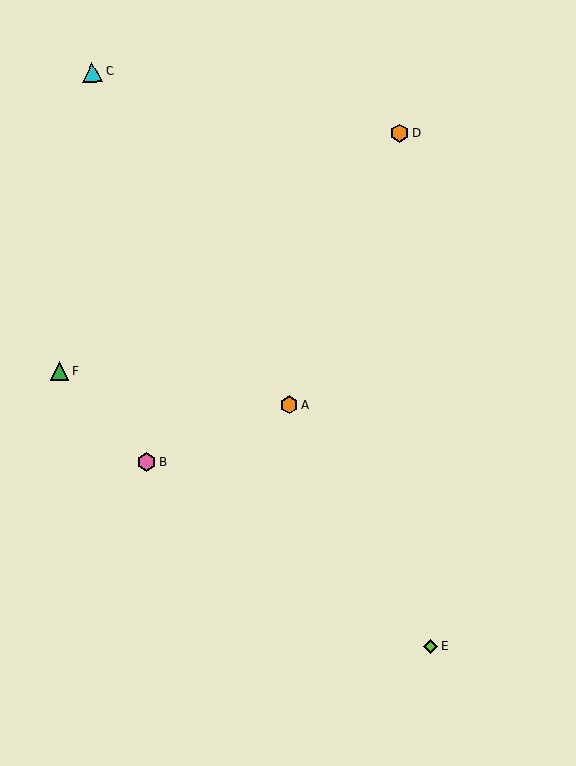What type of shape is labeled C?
Shape C is a cyan triangle.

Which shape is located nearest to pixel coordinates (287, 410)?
The orange hexagon (labeled A) at (289, 405) is nearest to that location.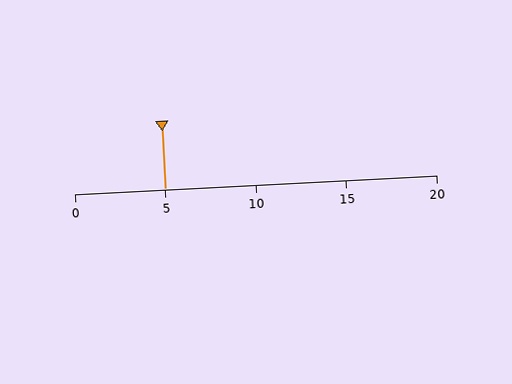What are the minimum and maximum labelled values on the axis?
The axis runs from 0 to 20.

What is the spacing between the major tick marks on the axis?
The major ticks are spaced 5 apart.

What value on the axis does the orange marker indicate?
The marker indicates approximately 5.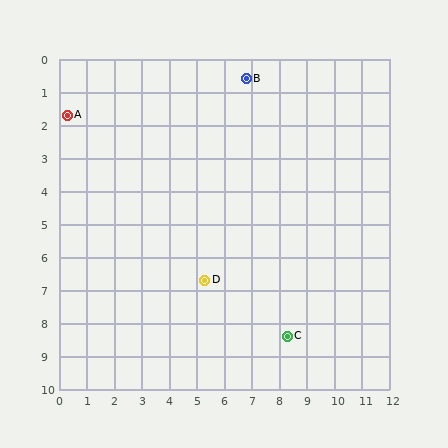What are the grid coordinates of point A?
Point A is at approximately (0.3, 1.7).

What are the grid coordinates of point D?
Point D is at approximately (5.3, 6.7).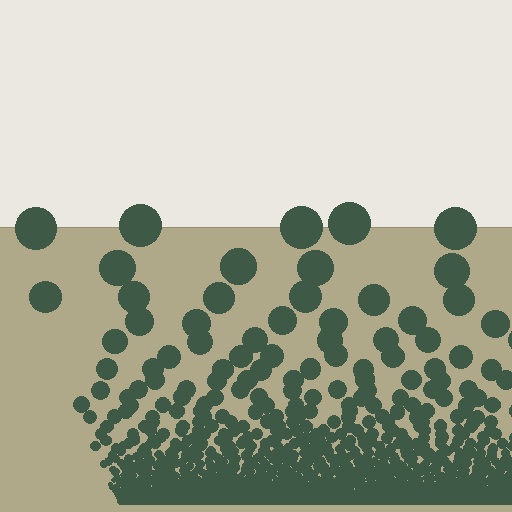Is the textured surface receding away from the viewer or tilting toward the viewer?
The surface appears to tilt toward the viewer. Texture elements get larger and sparser toward the top.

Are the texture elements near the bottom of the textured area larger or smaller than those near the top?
Smaller. The gradient is inverted — elements near the bottom are smaller and denser.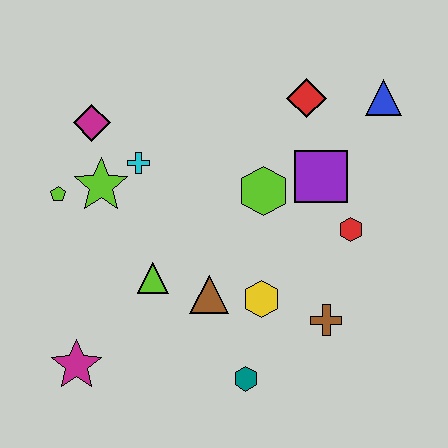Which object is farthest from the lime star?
The blue triangle is farthest from the lime star.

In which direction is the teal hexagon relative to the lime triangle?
The teal hexagon is below the lime triangle.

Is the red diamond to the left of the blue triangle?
Yes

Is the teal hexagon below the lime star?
Yes